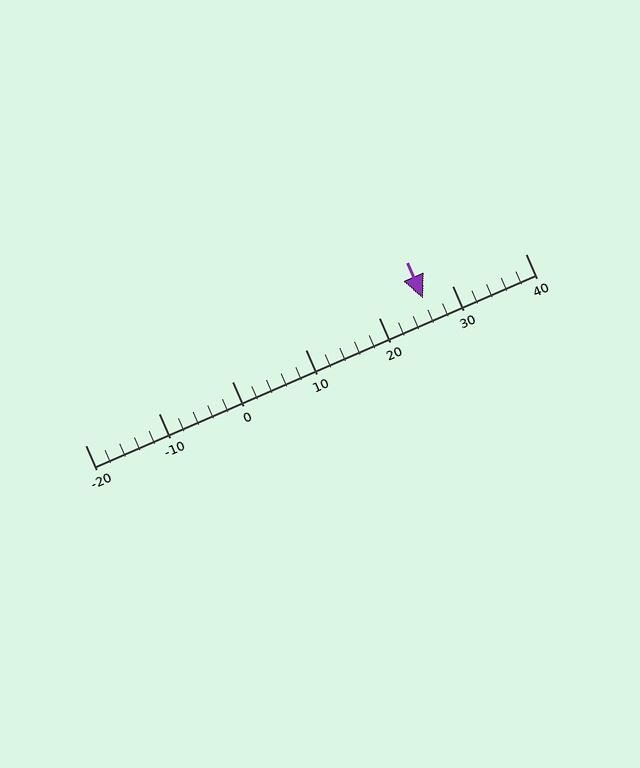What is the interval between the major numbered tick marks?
The major tick marks are spaced 10 units apart.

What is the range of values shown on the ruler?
The ruler shows values from -20 to 40.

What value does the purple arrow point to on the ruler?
The purple arrow points to approximately 26.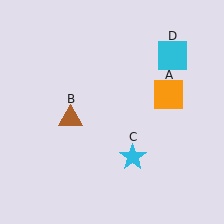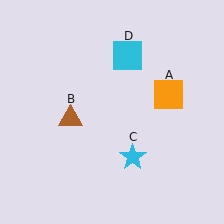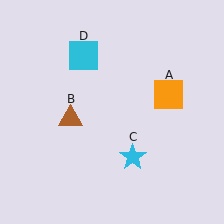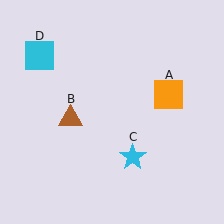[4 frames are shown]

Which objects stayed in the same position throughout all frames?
Orange square (object A) and brown triangle (object B) and cyan star (object C) remained stationary.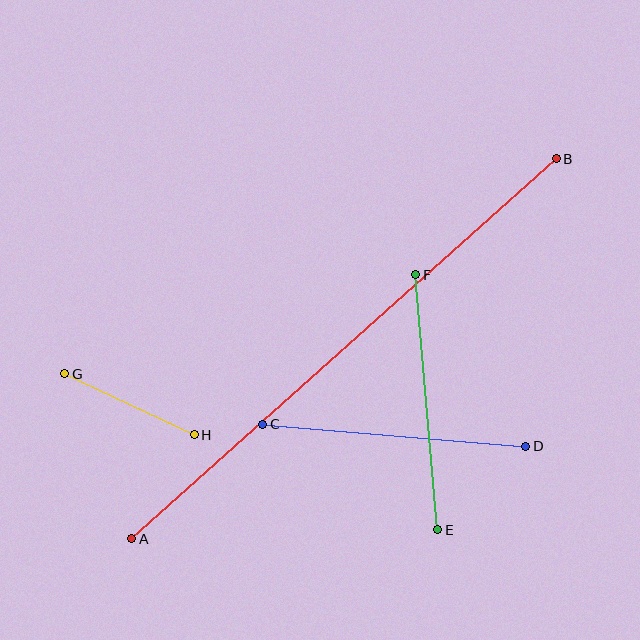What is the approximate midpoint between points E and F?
The midpoint is at approximately (427, 402) pixels.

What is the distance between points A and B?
The distance is approximately 570 pixels.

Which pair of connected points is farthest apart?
Points A and B are farthest apart.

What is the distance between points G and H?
The distance is approximately 143 pixels.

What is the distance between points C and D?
The distance is approximately 264 pixels.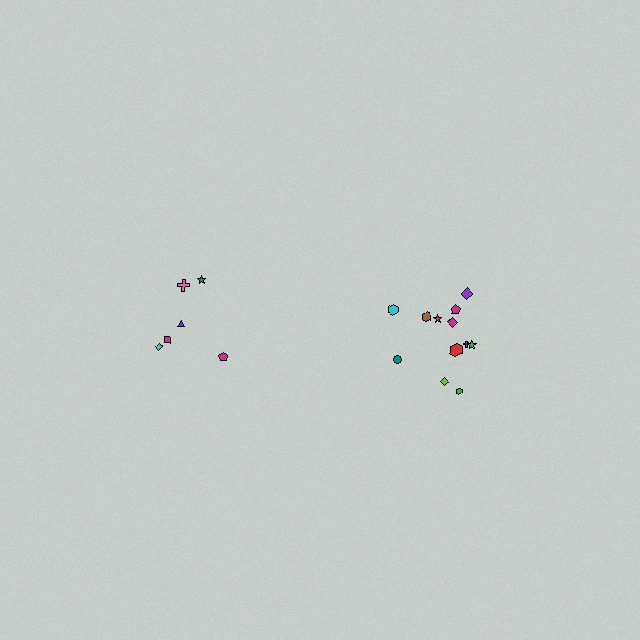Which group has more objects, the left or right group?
The right group.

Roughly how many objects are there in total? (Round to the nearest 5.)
Roughly 20 objects in total.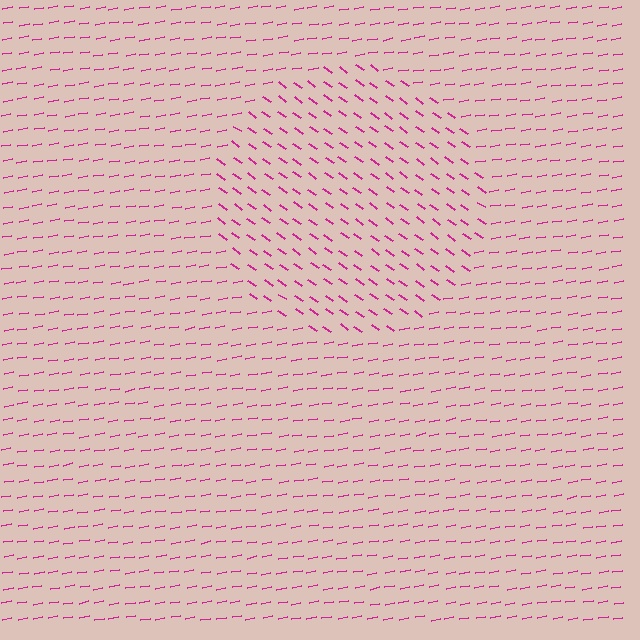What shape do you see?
I see a circle.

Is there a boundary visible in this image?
Yes, there is a texture boundary formed by a change in line orientation.